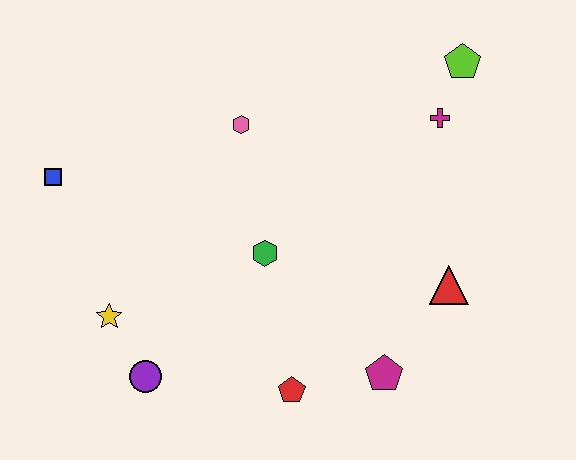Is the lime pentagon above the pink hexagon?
Yes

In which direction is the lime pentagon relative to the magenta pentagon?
The lime pentagon is above the magenta pentagon.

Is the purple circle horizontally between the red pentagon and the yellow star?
Yes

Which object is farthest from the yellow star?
The lime pentagon is farthest from the yellow star.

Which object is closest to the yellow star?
The purple circle is closest to the yellow star.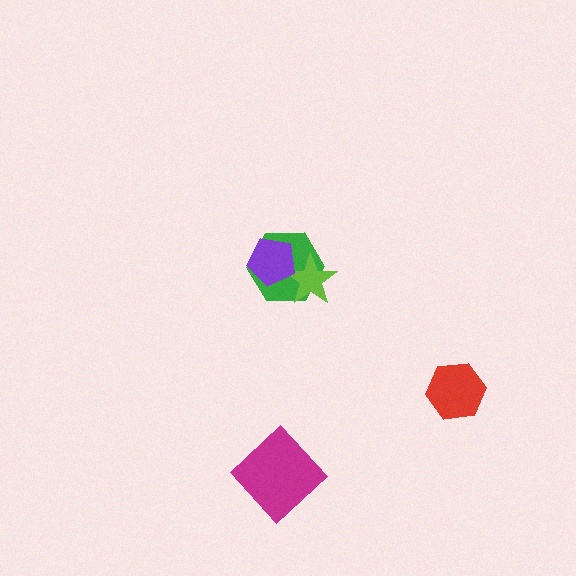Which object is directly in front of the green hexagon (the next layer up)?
The lime star is directly in front of the green hexagon.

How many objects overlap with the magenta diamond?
0 objects overlap with the magenta diamond.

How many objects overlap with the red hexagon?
0 objects overlap with the red hexagon.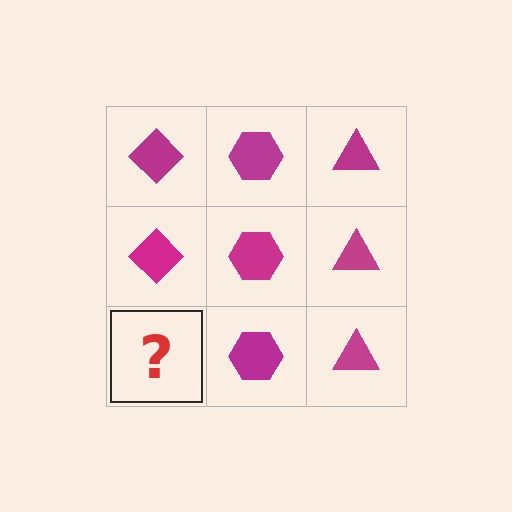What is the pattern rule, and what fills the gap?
The rule is that each column has a consistent shape. The gap should be filled with a magenta diamond.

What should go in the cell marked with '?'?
The missing cell should contain a magenta diamond.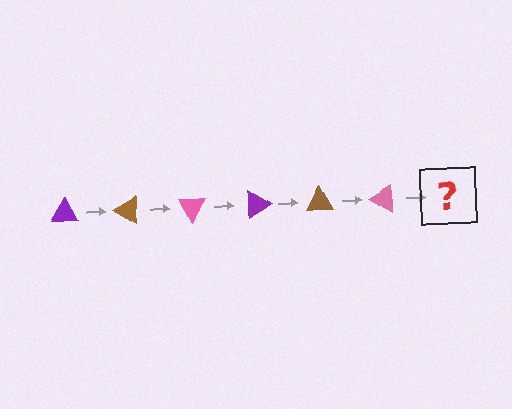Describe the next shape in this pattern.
It should be a purple triangle, rotated 180 degrees from the start.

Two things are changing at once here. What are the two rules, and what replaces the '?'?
The two rules are that it rotates 30 degrees each step and the color cycles through purple, brown, and pink. The '?' should be a purple triangle, rotated 180 degrees from the start.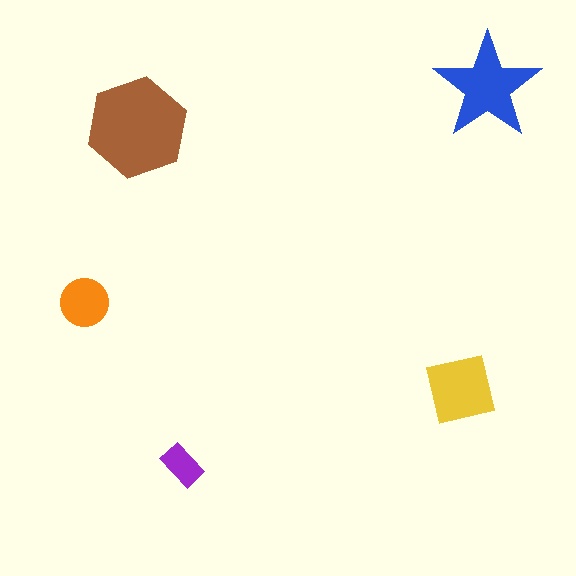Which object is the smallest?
The purple rectangle.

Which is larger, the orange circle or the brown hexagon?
The brown hexagon.